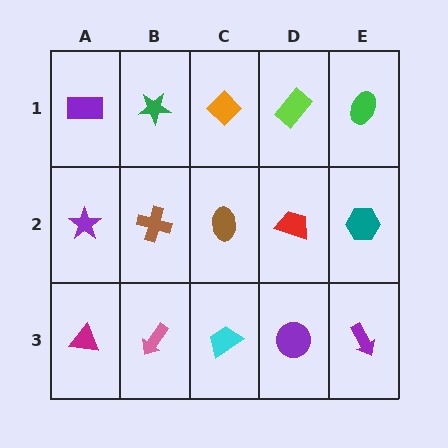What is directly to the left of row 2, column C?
A brown cross.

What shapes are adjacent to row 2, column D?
A lime rectangle (row 1, column D), a purple circle (row 3, column D), a brown ellipse (row 2, column C), a teal hexagon (row 2, column E).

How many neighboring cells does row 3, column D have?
3.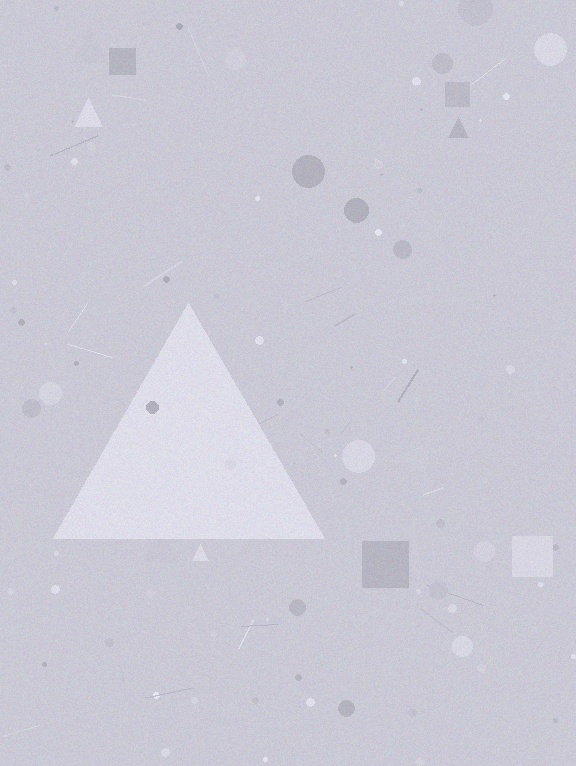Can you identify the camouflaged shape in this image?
The camouflaged shape is a triangle.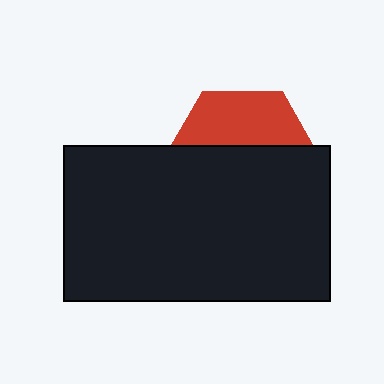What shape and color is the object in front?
The object in front is a black rectangle.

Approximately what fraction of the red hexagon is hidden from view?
Roughly 64% of the red hexagon is hidden behind the black rectangle.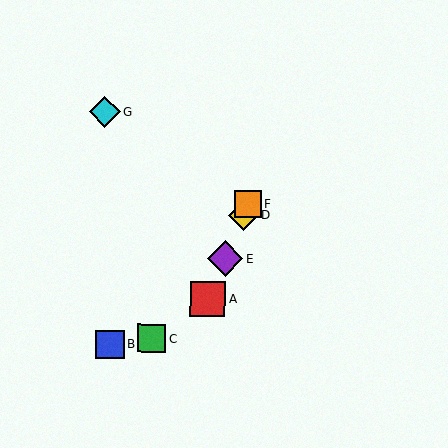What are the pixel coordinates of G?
Object G is at (105, 112).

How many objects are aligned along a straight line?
4 objects (A, D, E, F) are aligned along a straight line.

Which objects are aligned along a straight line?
Objects A, D, E, F are aligned along a straight line.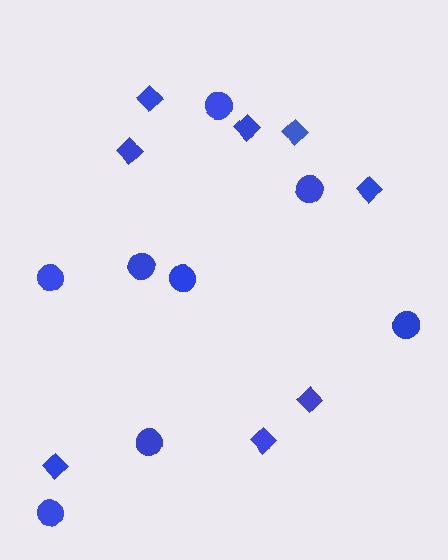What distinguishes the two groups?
There are 2 groups: one group of circles (8) and one group of diamonds (8).